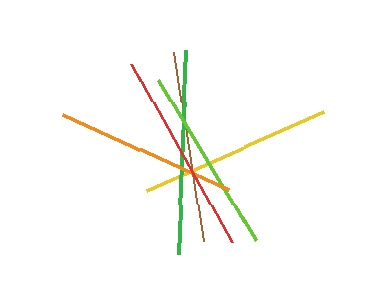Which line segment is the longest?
The green line is the longest at approximately 204 pixels.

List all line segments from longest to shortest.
From longest to shortest: green, red, yellow, brown, lime, orange.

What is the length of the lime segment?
The lime segment is approximately 187 pixels long.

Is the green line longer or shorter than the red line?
The green line is longer than the red line.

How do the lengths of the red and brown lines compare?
The red and brown lines are approximately the same length.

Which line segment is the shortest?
The orange line is the shortest at approximately 182 pixels.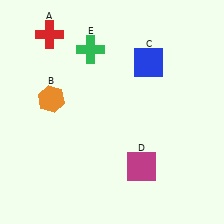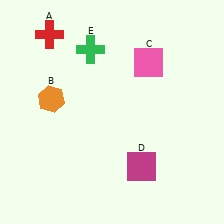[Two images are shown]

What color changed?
The square (C) changed from blue in Image 1 to pink in Image 2.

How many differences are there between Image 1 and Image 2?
There is 1 difference between the two images.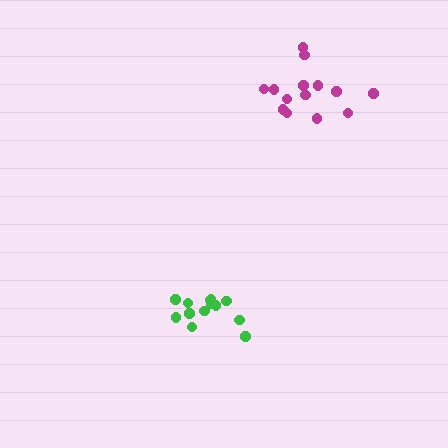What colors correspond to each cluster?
The clusters are colored: magenta, green.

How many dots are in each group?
Group 1: 14 dots, Group 2: 13 dots (27 total).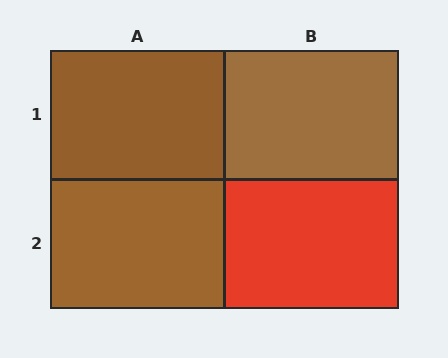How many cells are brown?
3 cells are brown.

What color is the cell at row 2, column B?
Red.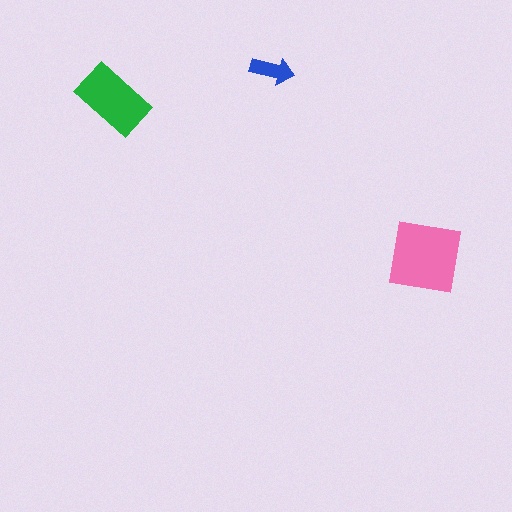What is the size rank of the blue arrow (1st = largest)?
3rd.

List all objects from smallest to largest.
The blue arrow, the green rectangle, the pink square.